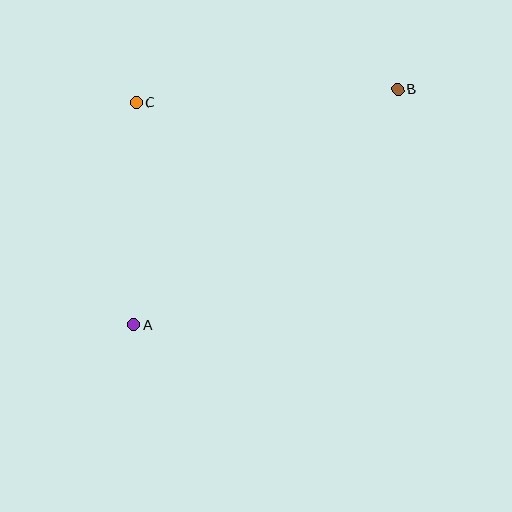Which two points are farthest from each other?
Points A and B are farthest from each other.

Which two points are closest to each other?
Points A and C are closest to each other.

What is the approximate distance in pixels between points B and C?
The distance between B and C is approximately 262 pixels.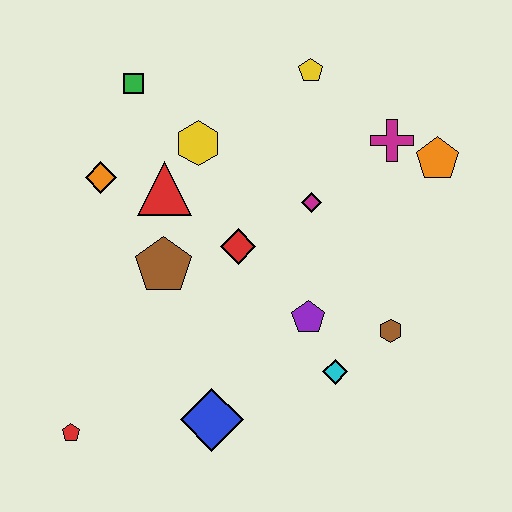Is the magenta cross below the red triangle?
No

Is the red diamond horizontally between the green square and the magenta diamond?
Yes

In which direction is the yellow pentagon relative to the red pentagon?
The yellow pentagon is above the red pentagon.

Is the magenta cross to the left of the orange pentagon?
Yes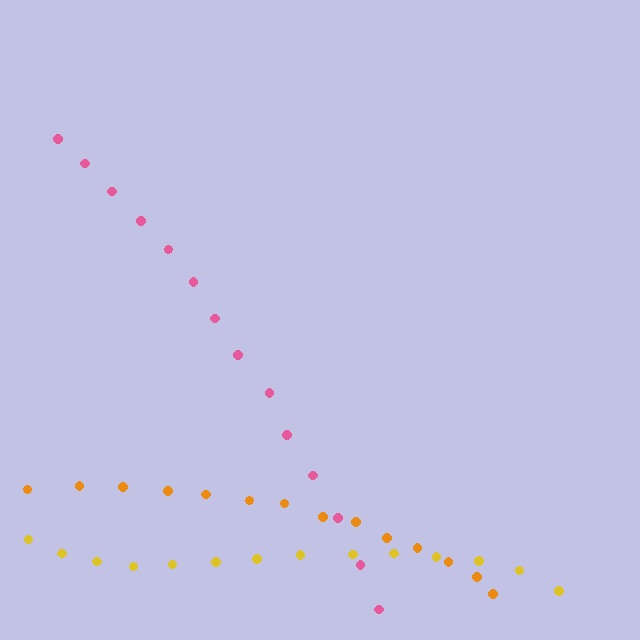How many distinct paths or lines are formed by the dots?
There are 3 distinct paths.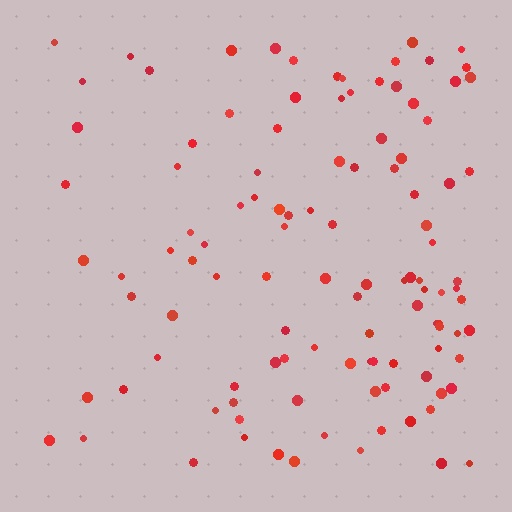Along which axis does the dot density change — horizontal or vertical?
Horizontal.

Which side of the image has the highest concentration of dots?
The right.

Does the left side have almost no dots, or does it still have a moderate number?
Still a moderate number, just noticeably fewer than the right.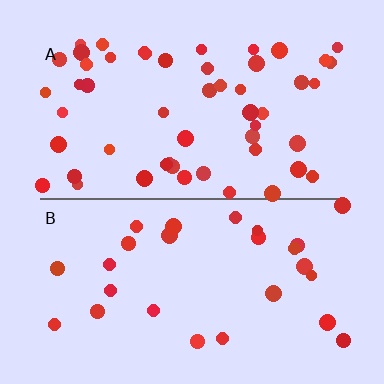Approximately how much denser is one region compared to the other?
Approximately 1.9× — region A over region B.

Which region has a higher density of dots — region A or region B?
A (the top).